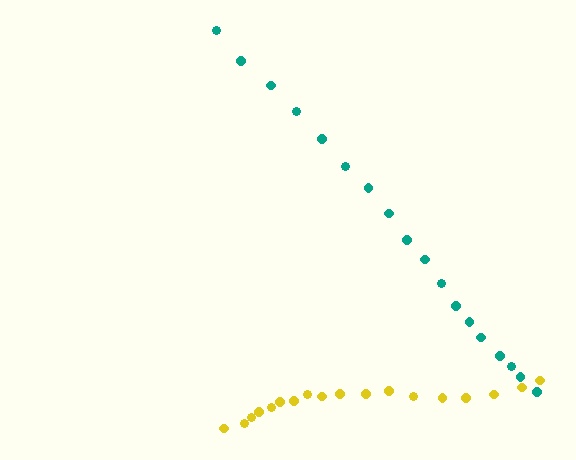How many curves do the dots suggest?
There are 2 distinct paths.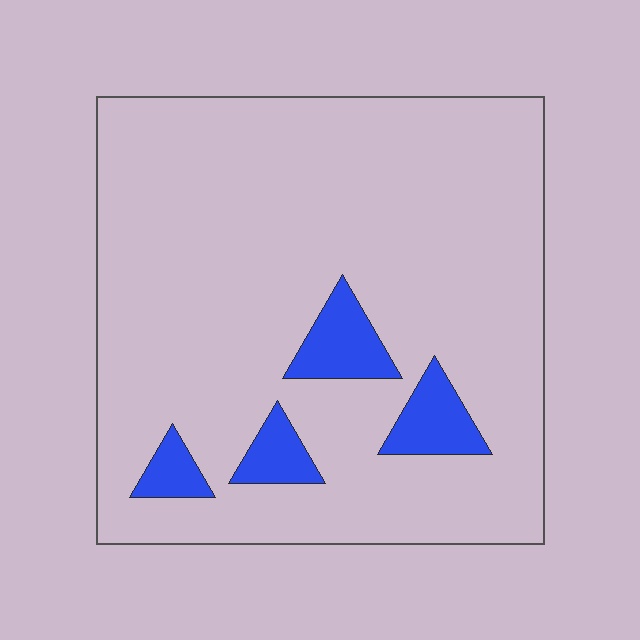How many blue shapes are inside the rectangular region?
4.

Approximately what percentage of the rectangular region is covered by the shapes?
Approximately 10%.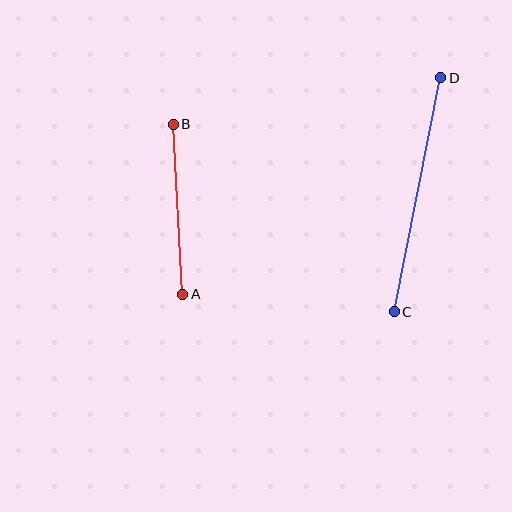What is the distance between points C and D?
The distance is approximately 239 pixels.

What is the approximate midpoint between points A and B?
The midpoint is at approximately (178, 209) pixels.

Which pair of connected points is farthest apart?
Points C and D are farthest apart.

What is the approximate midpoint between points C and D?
The midpoint is at approximately (418, 195) pixels.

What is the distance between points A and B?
The distance is approximately 170 pixels.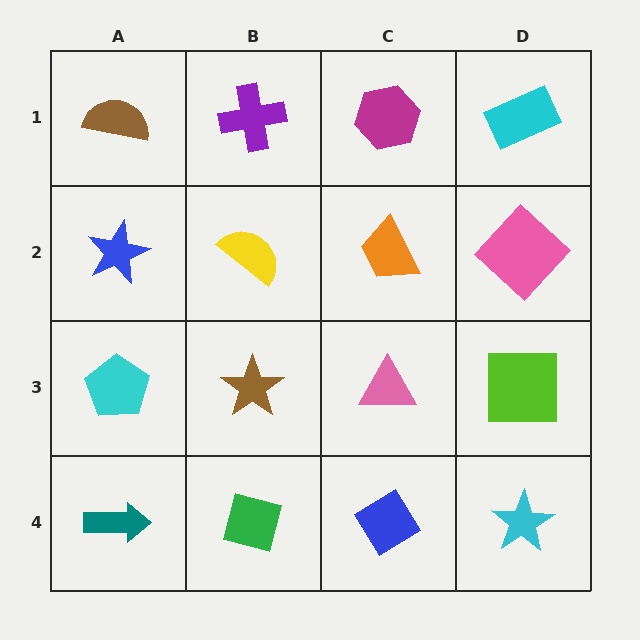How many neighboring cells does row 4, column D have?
2.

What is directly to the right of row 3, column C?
A lime square.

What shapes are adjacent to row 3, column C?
An orange trapezoid (row 2, column C), a blue diamond (row 4, column C), a brown star (row 3, column B), a lime square (row 3, column D).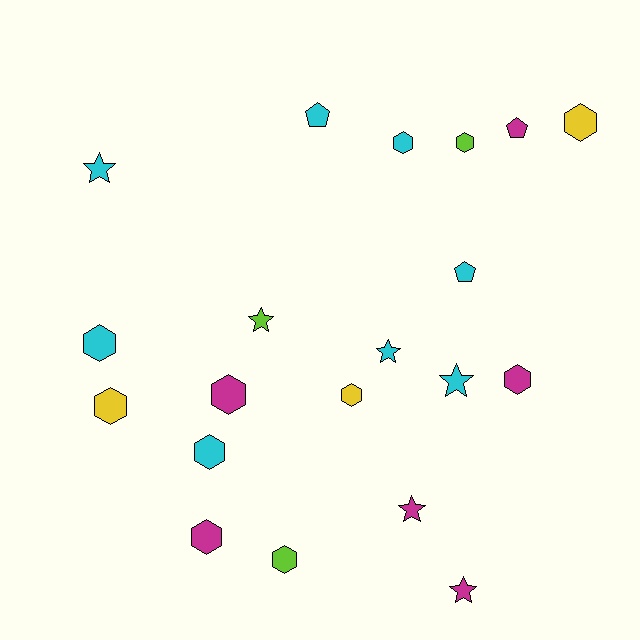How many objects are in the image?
There are 20 objects.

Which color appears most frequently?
Cyan, with 8 objects.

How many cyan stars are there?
There are 3 cyan stars.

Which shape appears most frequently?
Hexagon, with 11 objects.